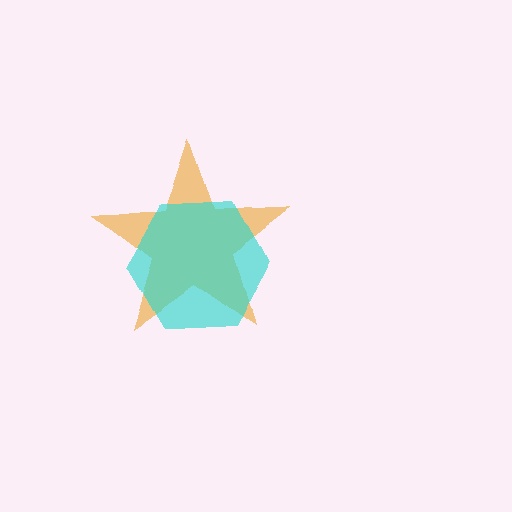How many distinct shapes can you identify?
There are 2 distinct shapes: an orange star, a cyan hexagon.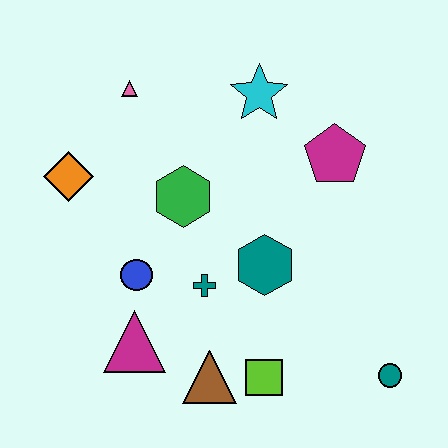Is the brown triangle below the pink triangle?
Yes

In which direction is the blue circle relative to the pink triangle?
The blue circle is below the pink triangle.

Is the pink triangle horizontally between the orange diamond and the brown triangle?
Yes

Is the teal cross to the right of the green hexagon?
Yes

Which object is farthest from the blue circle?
The teal circle is farthest from the blue circle.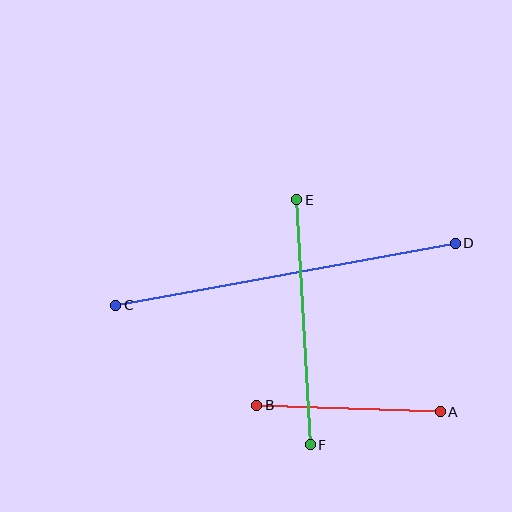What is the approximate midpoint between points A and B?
The midpoint is at approximately (349, 408) pixels.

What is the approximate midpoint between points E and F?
The midpoint is at approximately (303, 322) pixels.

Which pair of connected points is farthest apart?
Points C and D are farthest apart.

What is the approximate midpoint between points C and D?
The midpoint is at approximately (286, 274) pixels.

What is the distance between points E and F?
The distance is approximately 245 pixels.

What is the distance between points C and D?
The distance is approximately 345 pixels.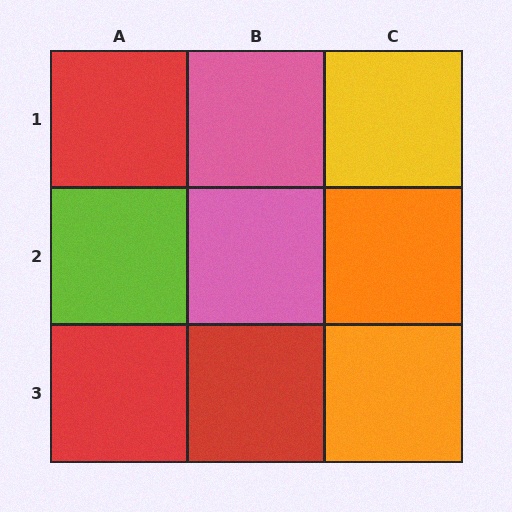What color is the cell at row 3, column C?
Orange.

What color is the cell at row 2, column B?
Pink.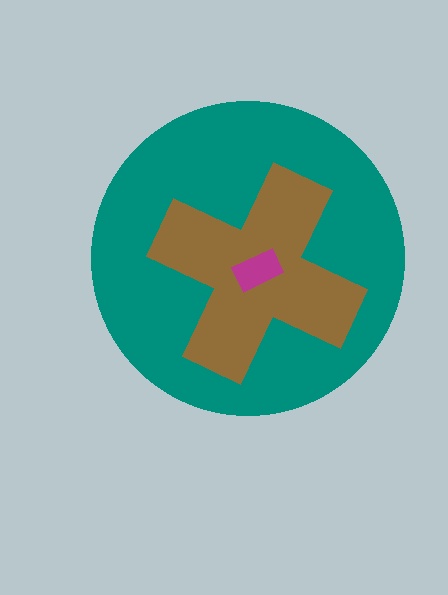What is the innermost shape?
The magenta rectangle.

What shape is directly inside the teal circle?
The brown cross.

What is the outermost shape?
The teal circle.